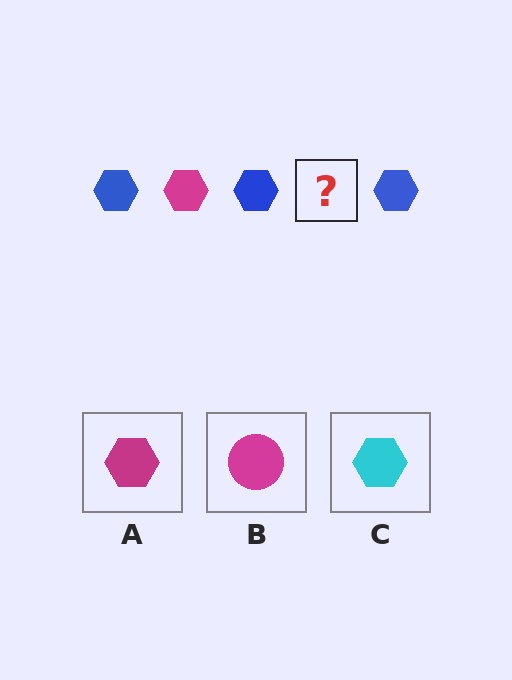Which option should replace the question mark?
Option A.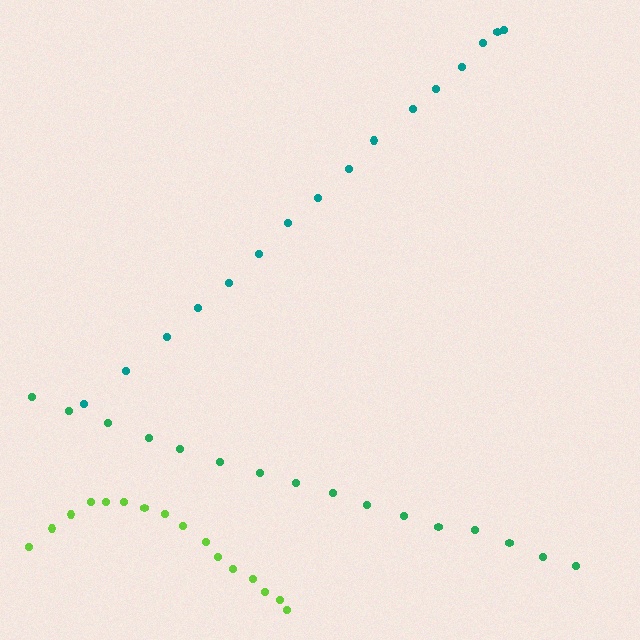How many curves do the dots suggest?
There are 3 distinct paths.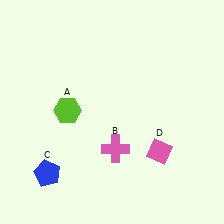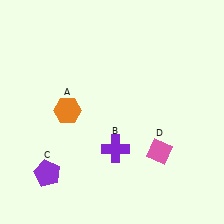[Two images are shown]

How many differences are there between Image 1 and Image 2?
There are 3 differences between the two images.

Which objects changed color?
A changed from lime to orange. B changed from pink to purple. C changed from blue to purple.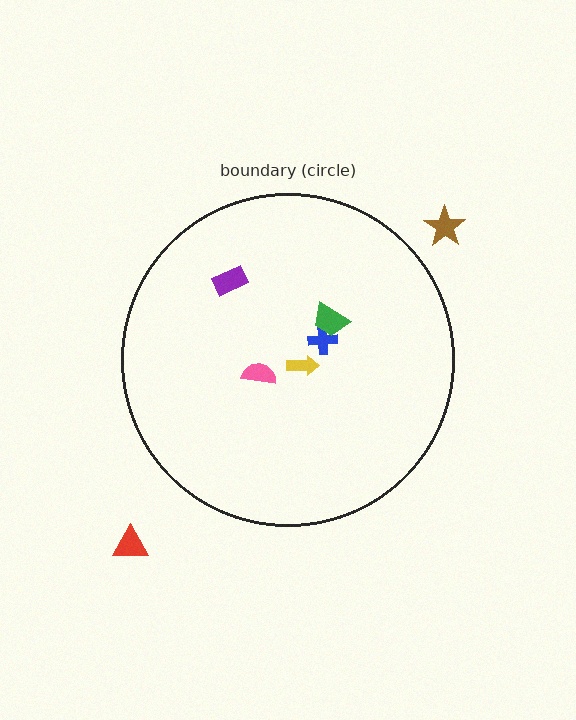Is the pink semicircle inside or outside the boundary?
Inside.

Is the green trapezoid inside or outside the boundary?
Inside.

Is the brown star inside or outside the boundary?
Outside.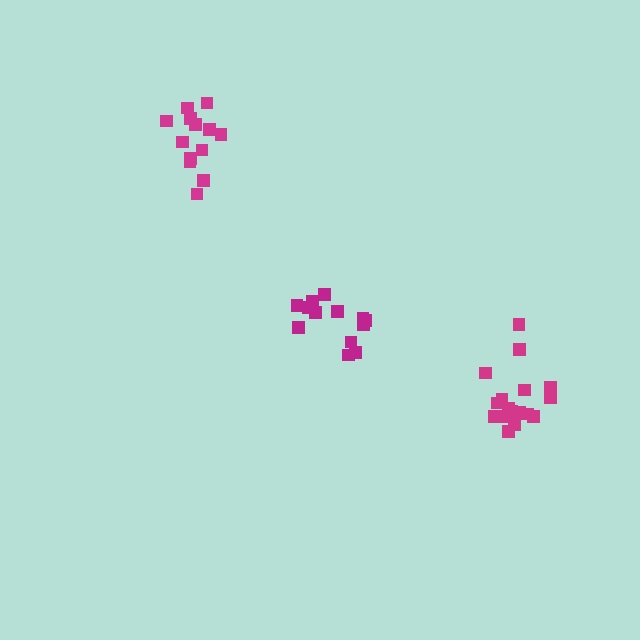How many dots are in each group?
Group 1: 13 dots, Group 2: 17 dots, Group 3: 13 dots (43 total).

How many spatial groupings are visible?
There are 3 spatial groupings.